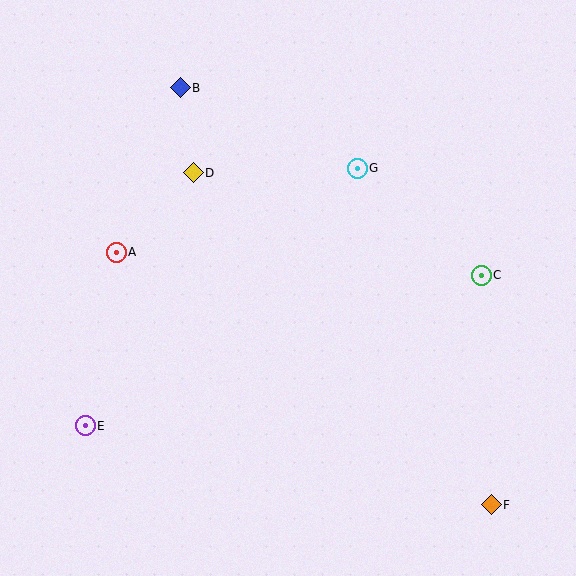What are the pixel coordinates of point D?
Point D is at (193, 173).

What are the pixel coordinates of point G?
Point G is at (357, 168).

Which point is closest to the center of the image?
Point G at (357, 168) is closest to the center.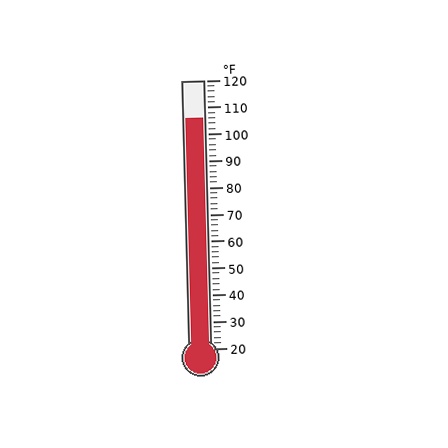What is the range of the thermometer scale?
The thermometer scale ranges from 20°F to 120°F.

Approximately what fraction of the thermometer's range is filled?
The thermometer is filled to approximately 85% of its range.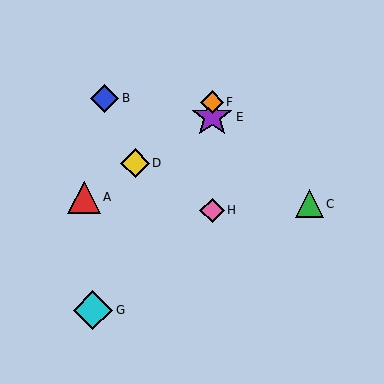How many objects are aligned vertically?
3 objects (E, F, H) are aligned vertically.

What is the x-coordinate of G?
Object G is at x≈93.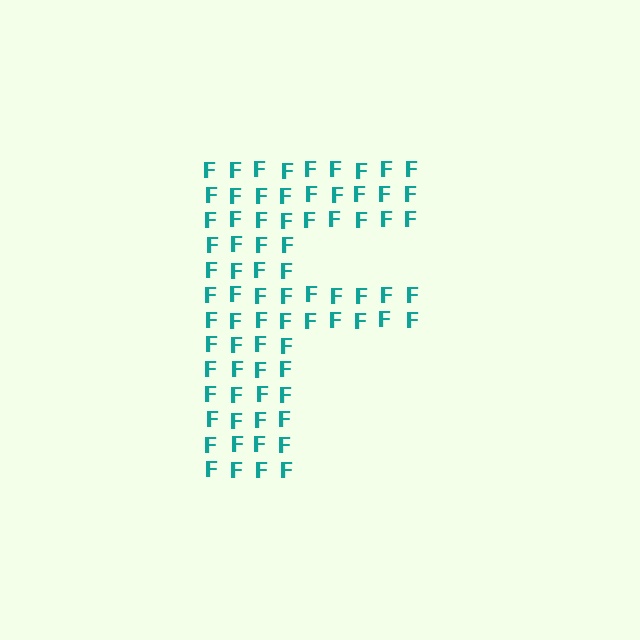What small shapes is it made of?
It is made of small letter F's.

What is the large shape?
The large shape is the letter F.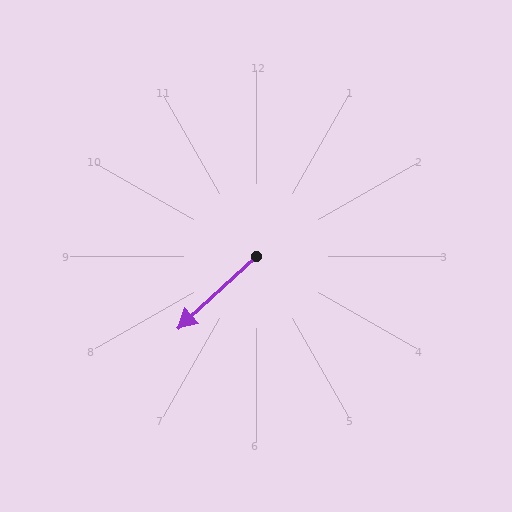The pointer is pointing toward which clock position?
Roughly 8 o'clock.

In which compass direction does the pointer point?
Southwest.